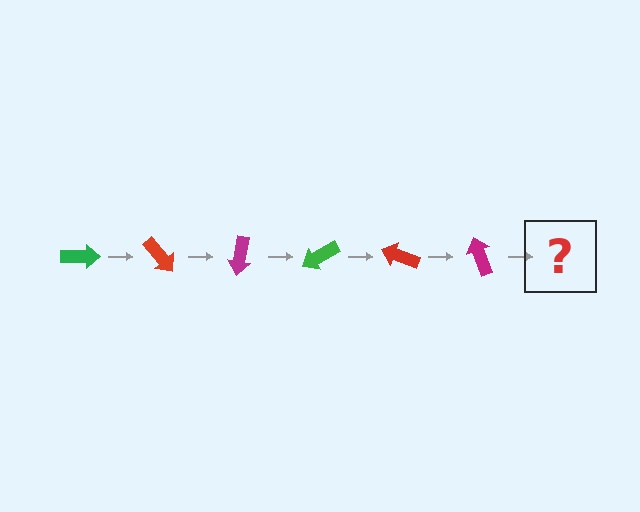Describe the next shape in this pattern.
It should be a green arrow, rotated 300 degrees from the start.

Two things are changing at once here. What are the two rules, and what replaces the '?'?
The two rules are that it rotates 50 degrees each step and the color cycles through green, red, and magenta. The '?' should be a green arrow, rotated 300 degrees from the start.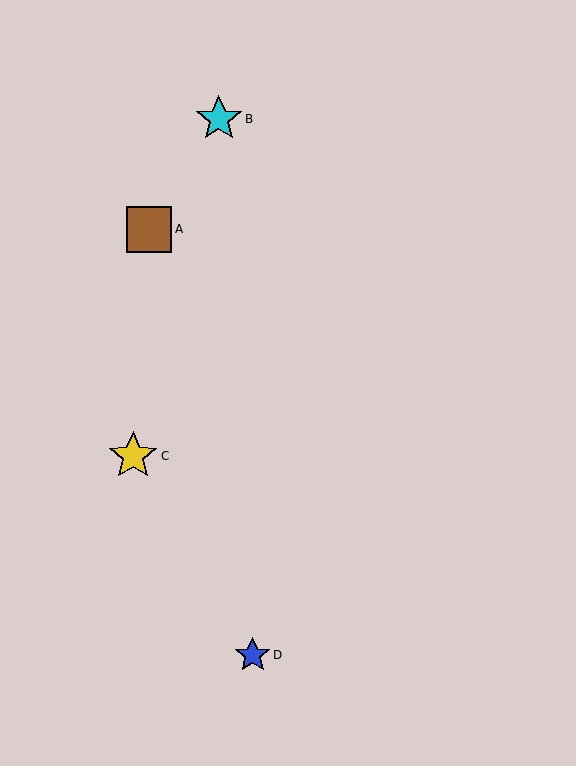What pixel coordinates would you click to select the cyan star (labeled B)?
Click at (219, 119) to select the cyan star B.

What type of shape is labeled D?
Shape D is a blue star.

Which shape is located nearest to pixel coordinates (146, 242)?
The brown square (labeled A) at (149, 230) is nearest to that location.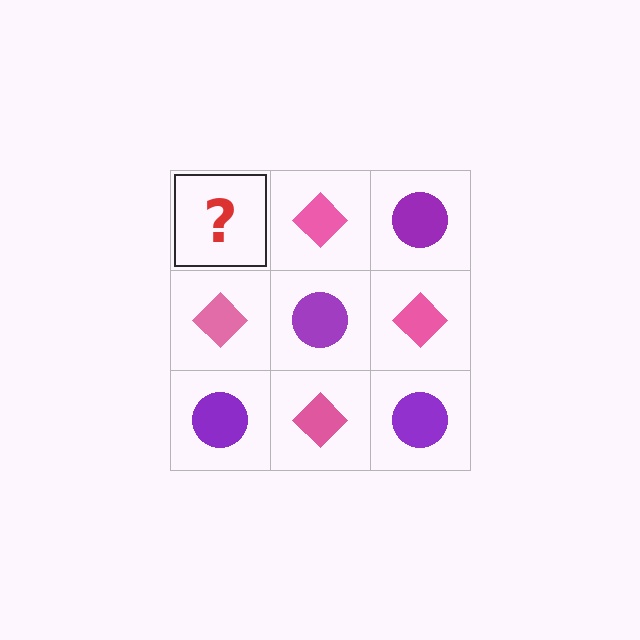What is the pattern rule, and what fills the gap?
The rule is that it alternates purple circle and pink diamond in a checkerboard pattern. The gap should be filled with a purple circle.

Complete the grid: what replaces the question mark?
The question mark should be replaced with a purple circle.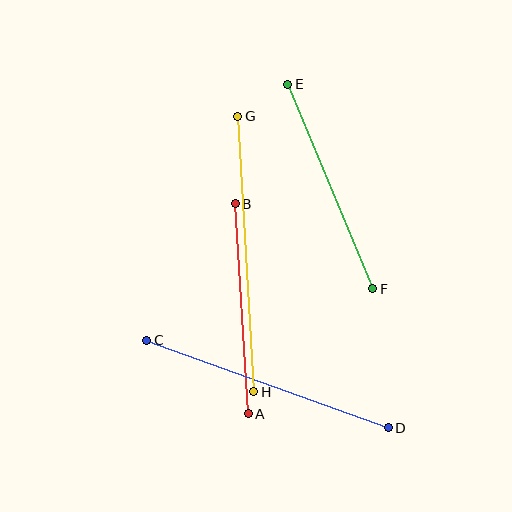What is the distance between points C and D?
The distance is approximately 257 pixels.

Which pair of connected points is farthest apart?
Points G and H are farthest apart.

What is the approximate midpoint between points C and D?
The midpoint is at approximately (268, 384) pixels.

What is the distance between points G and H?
The distance is approximately 276 pixels.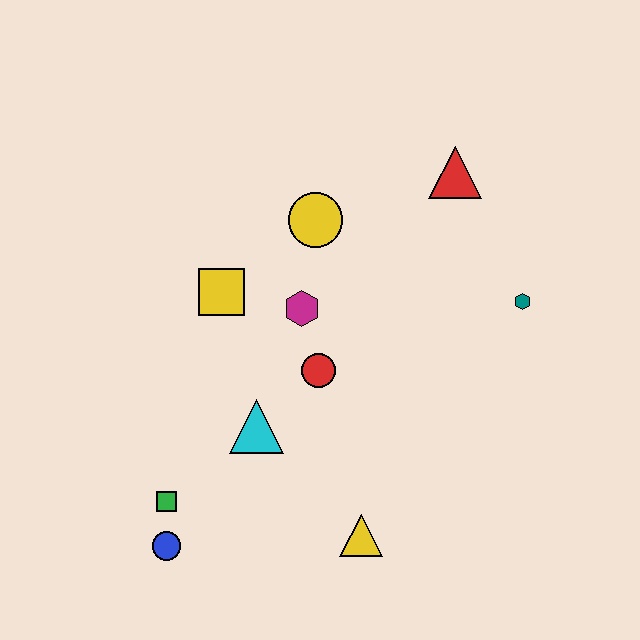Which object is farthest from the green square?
The red triangle is farthest from the green square.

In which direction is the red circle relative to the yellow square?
The red circle is to the right of the yellow square.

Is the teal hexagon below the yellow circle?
Yes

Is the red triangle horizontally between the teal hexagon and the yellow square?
Yes